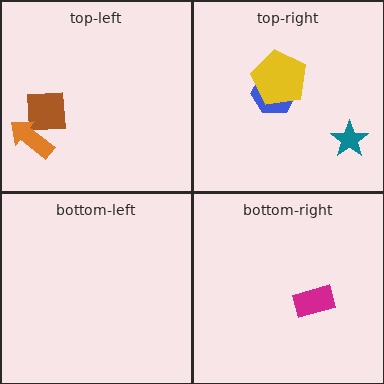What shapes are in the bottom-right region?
The magenta rectangle.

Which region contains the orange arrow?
The top-left region.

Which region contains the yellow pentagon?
The top-right region.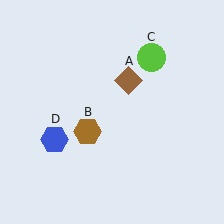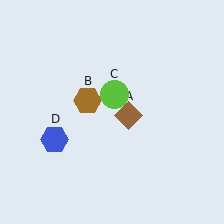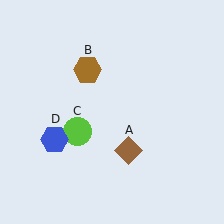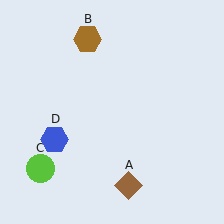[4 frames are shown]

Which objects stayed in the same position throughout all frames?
Blue hexagon (object D) remained stationary.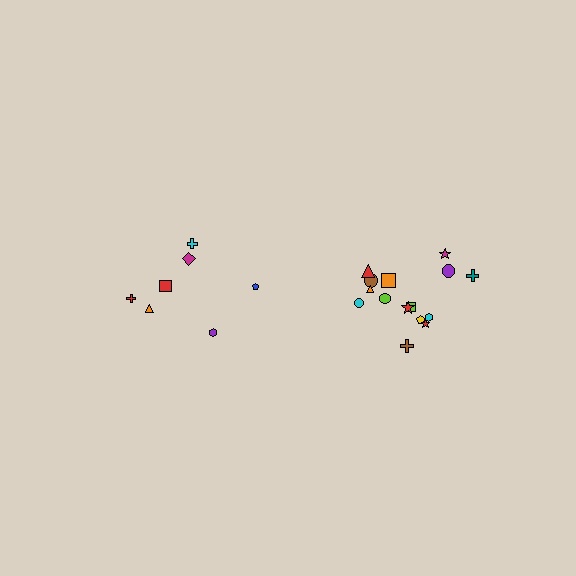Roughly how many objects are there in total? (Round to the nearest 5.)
Roughly 20 objects in total.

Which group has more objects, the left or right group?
The right group.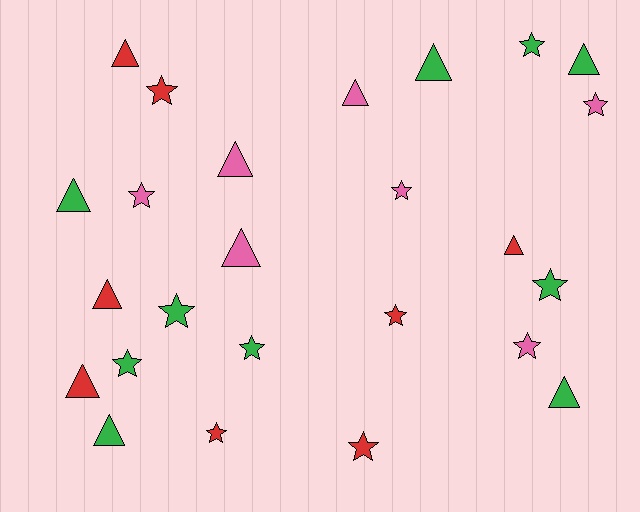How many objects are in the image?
There are 25 objects.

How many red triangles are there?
There are 4 red triangles.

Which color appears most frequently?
Green, with 10 objects.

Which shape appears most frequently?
Star, with 13 objects.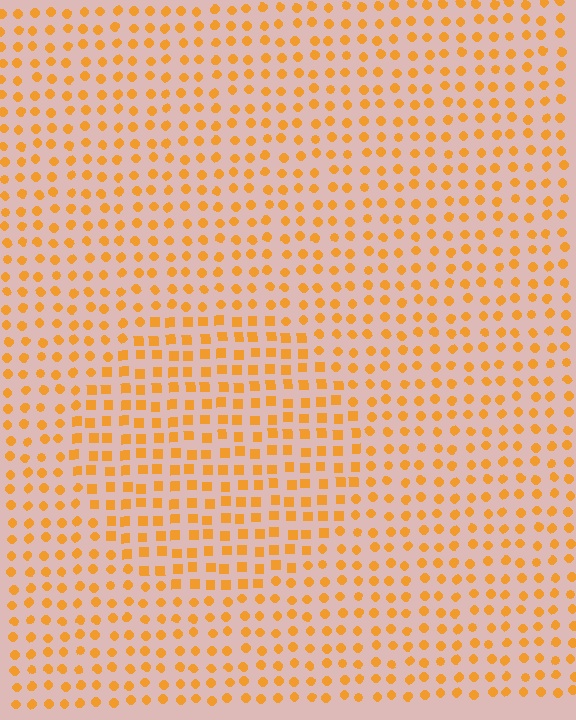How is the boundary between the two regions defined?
The boundary is defined by a change in element shape: squares inside vs. circles outside. All elements share the same color and spacing.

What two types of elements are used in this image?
The image uses squares inside the circle region and circles outside it.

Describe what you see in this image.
The image is filled with small orange elements arranged in a uniform grid. A circle-shaped region contains squares, while the surrounding area contains circles. The boundary is defined purely by the change in element shape.